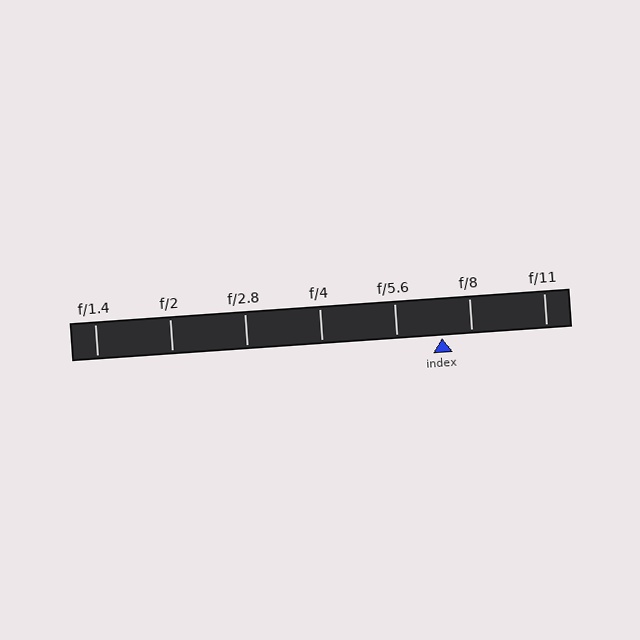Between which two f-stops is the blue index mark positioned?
The index mark is between f/5.6 and f/8.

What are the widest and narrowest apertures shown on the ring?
The widest aperture shown is f/1.4 and the narrowest is f/11.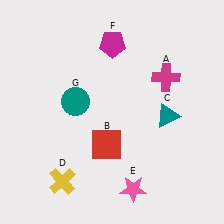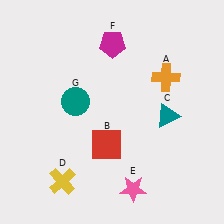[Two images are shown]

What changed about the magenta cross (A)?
In Image 1, A is magenta. In Image 2, it changed to orange.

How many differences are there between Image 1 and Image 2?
There is 1 difference between the two images.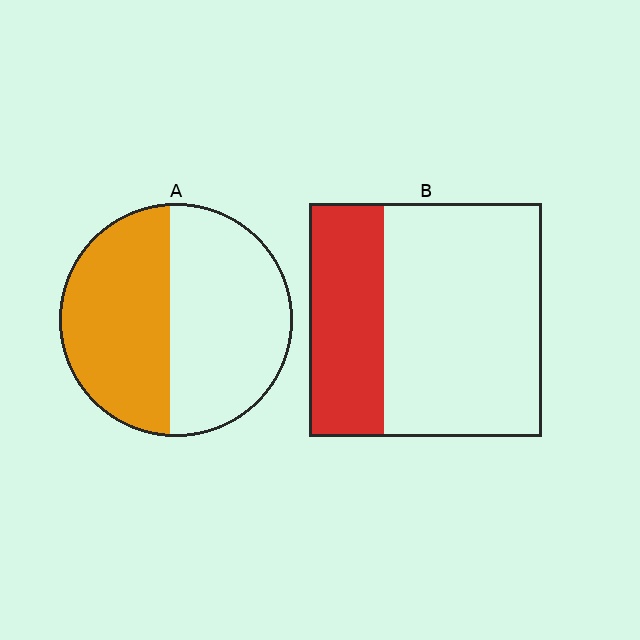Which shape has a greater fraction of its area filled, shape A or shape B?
Shape A.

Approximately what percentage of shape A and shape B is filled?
A is approximately 45% and B is approximately 30%.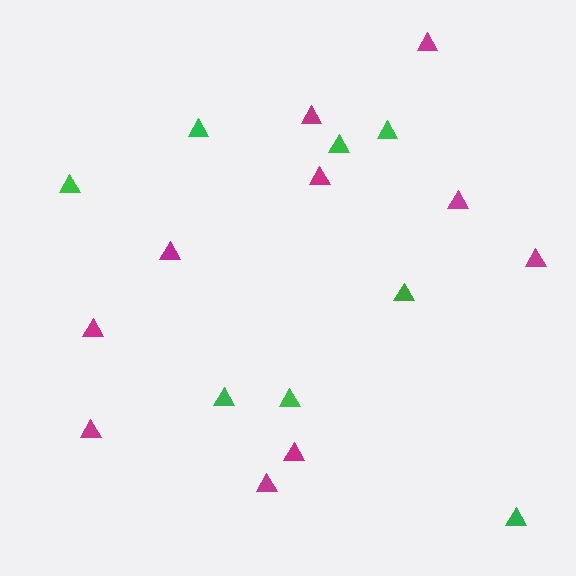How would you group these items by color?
There are 2 groups: one group of magenta triangles (10) and one group of green triangles (8).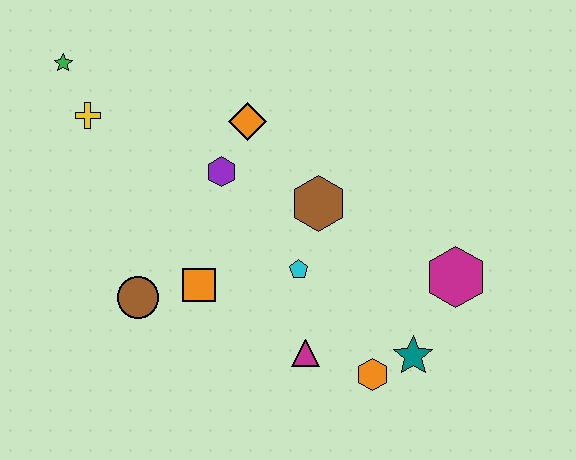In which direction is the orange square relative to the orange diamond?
The orange square is below the orange diamond.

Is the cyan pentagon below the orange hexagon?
No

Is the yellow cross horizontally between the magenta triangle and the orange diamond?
No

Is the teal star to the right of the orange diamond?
Yes